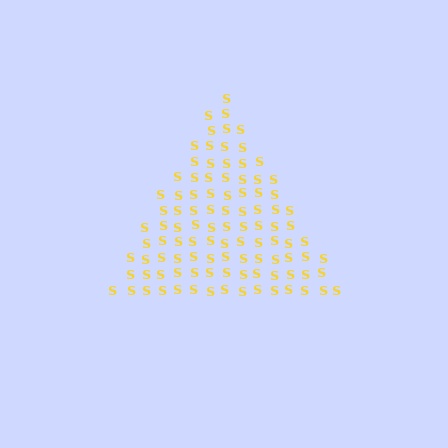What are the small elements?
The small elements are letter S's.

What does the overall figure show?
The overall figure shows a triangle.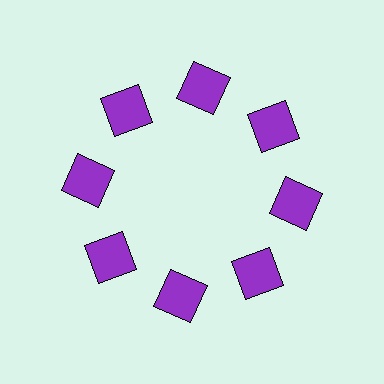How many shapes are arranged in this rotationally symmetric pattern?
There are 8 shapes, arranged in 8 groups of 1.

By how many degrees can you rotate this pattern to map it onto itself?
The pattern maps onto itself every 45 degrees of rotation.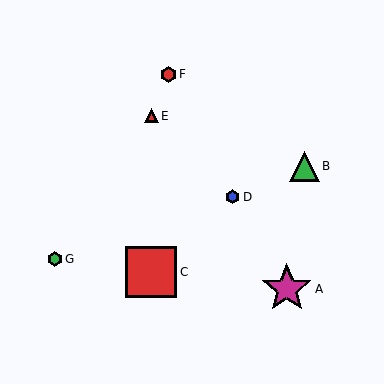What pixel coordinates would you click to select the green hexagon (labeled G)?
Click at (55, 259) to select the green hexagon G.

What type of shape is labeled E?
Shape E is a red triangle.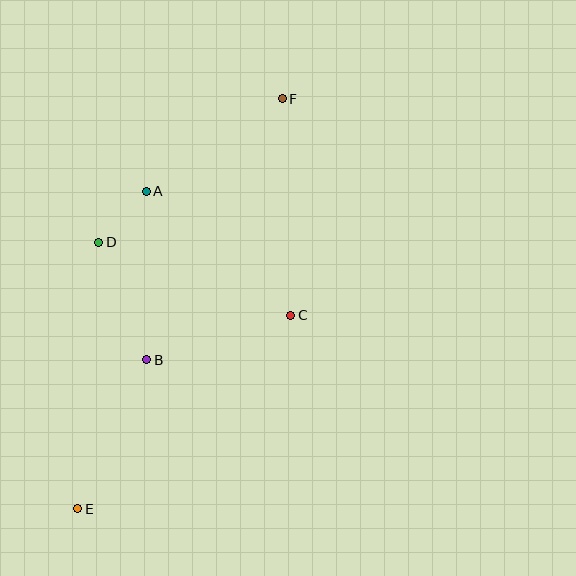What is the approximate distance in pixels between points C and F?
The distance between C and F is approximately 217 pixels.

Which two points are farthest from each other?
Points E and F are farthest from each other.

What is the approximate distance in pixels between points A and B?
The distance between A and B is approximately 169 pixels.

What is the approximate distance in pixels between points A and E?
The distance between A and E is approximately 325 pixels.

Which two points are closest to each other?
Points A and D are closest to each other.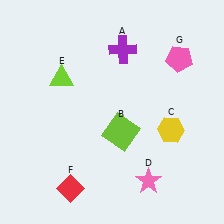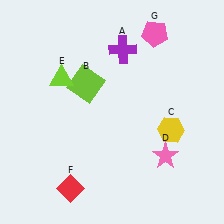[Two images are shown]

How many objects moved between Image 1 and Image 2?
3 objects moved between the two images.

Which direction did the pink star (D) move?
The pink star (D) moved up.